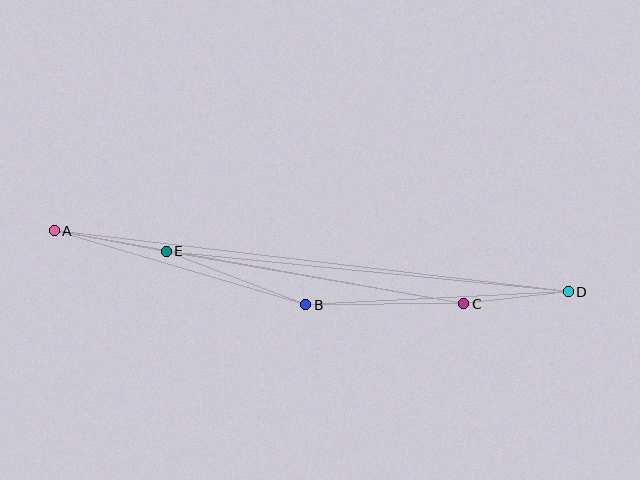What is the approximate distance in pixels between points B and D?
The distance between B and D is approximately 263 pixels.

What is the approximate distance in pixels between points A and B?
The distance between A and B is approximately 262 pixels.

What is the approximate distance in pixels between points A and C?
The distance between A and C is approximately 416 pixels.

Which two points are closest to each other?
Points C and D are closest to each other.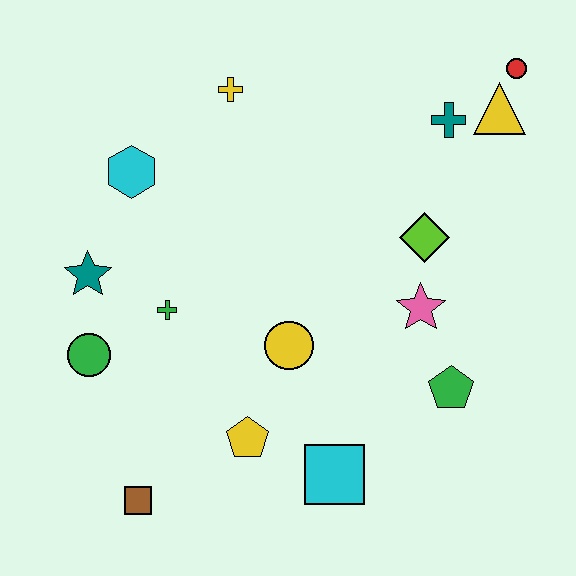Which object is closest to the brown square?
The yellow pentagon is closest to the brown square.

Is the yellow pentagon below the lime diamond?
Yes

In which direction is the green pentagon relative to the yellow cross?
The green pentagon is below the yellow cross.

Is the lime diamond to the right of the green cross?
Yes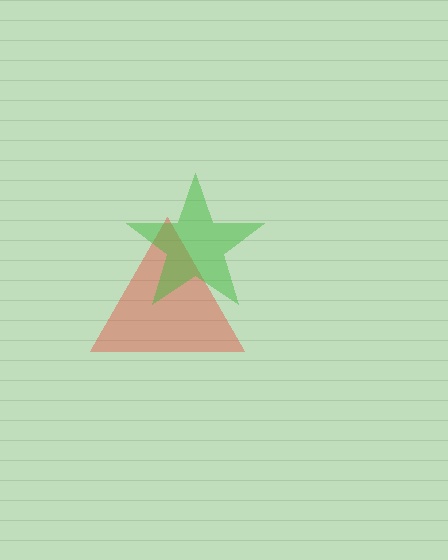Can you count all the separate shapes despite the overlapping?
Yes, there are 2 separate shapes.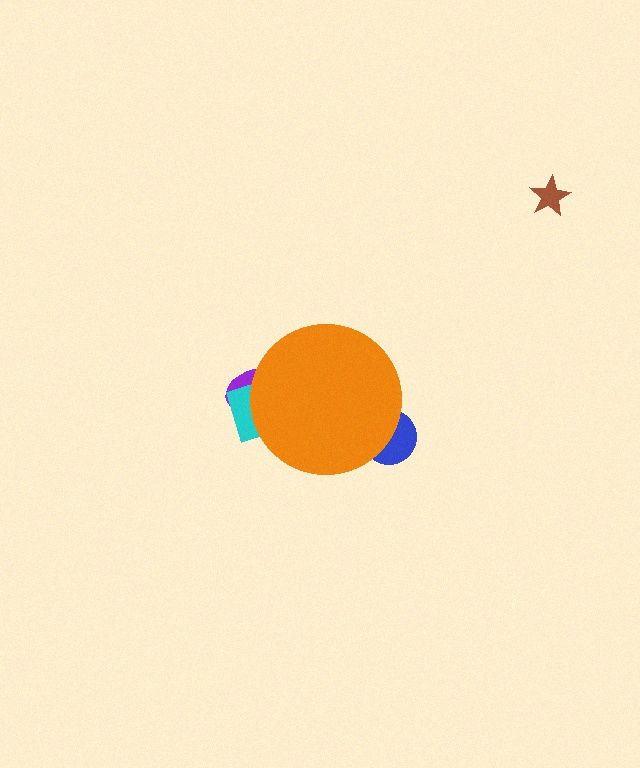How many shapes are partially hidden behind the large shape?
3 shapes are partially hidden.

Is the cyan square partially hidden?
Yes, the cyan square is partially hidden behind the orange circle.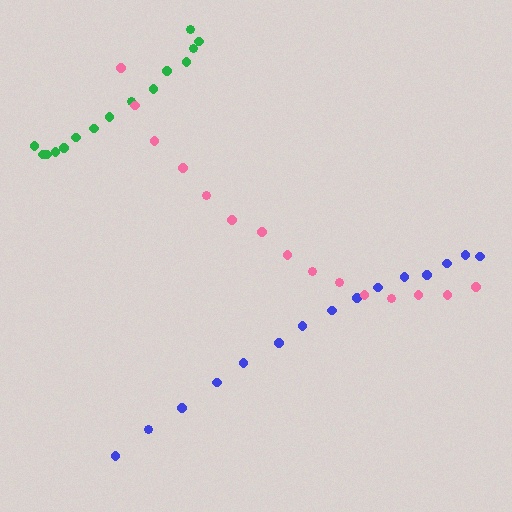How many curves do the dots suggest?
There are 3 distinct paths.